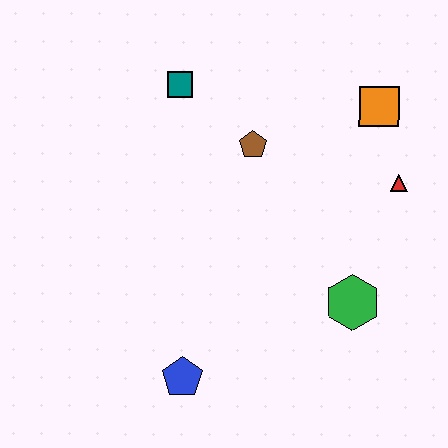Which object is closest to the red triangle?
The orange square is closest to the red triangle.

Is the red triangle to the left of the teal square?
No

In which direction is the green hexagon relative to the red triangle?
The green hexagon is below the red triangle.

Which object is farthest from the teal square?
The blue pentagon is farthest from the teal square.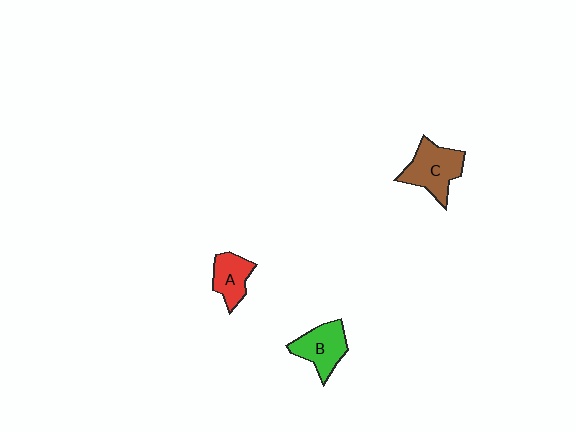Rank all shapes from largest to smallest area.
From largest to smallest: C (brown), B (green), A (red).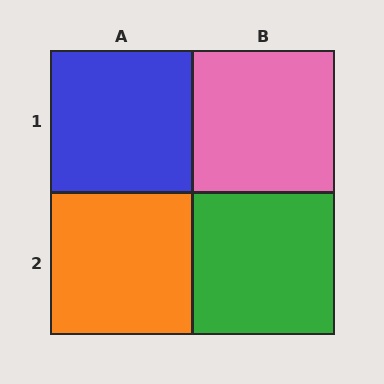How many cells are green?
1 cell is green.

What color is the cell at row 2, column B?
Green.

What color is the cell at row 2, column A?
Orange.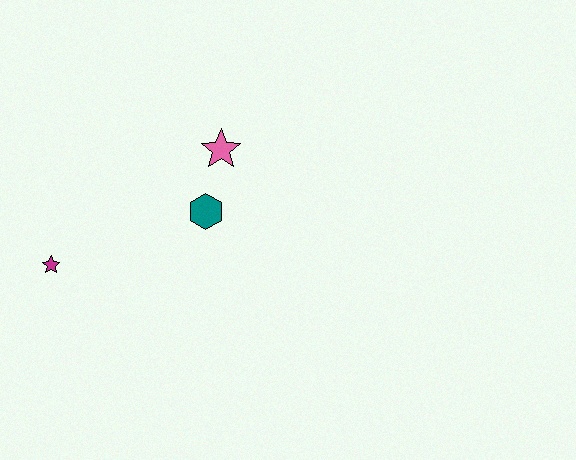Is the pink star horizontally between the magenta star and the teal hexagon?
No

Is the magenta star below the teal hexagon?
Yes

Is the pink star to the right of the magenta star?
Yes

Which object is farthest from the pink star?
The magenta star is farthest from the pink star.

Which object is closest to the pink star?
The teal hexagon is closest to the pink star.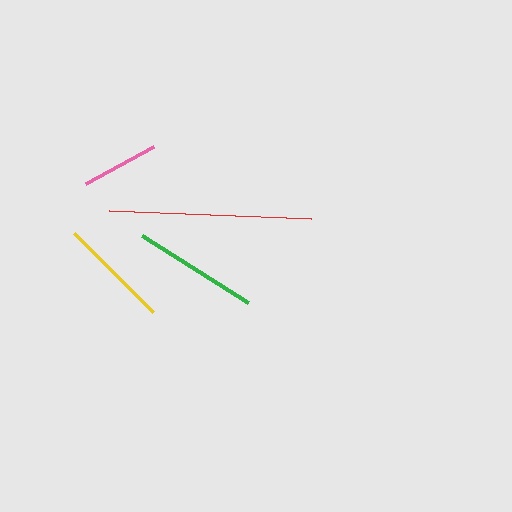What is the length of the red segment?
The red segment is approximately 202 pixels long.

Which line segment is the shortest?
The pink line is the shortest at approximately 77 pixels.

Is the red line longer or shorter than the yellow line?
The red line is longer than the yellow line.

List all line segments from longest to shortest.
From longest to shortest: red, green, yellow, pink.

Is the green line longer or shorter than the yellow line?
The green line is longer than the yellow line.